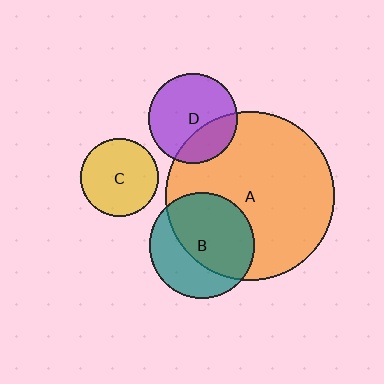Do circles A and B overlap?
Yes.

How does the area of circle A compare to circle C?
Approximately 4.7 times.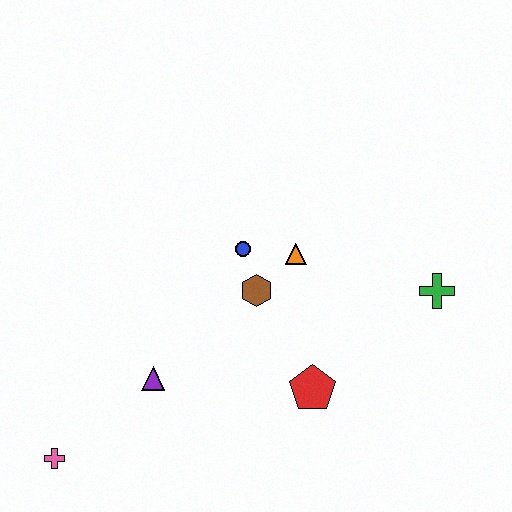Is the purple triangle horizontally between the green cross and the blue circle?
No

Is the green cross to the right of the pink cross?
Yes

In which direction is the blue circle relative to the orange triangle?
The blue circle is to the left of the orange triangle.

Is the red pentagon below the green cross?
Yes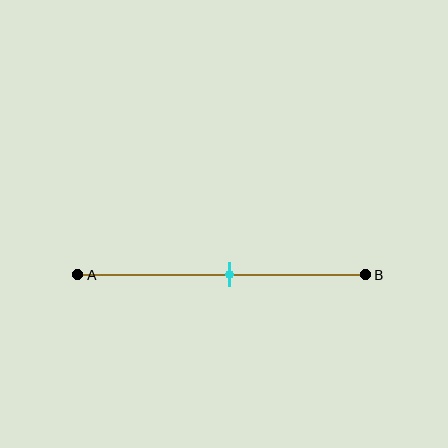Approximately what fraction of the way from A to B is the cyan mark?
The cyan mark is approximately 55% of the way from A to B.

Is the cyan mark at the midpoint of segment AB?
Yes, the mark is approximately at the midpoint.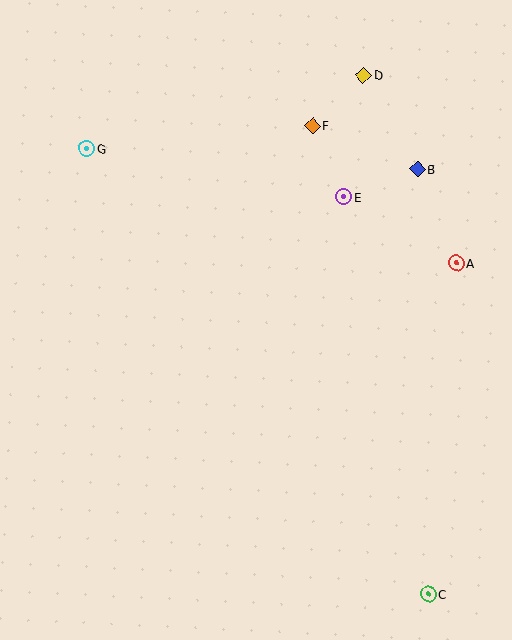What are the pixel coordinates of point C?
Point C is at (429, 594).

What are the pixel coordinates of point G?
Point G is at (87, 148).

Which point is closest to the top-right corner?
Point D is closest to the top-right corner.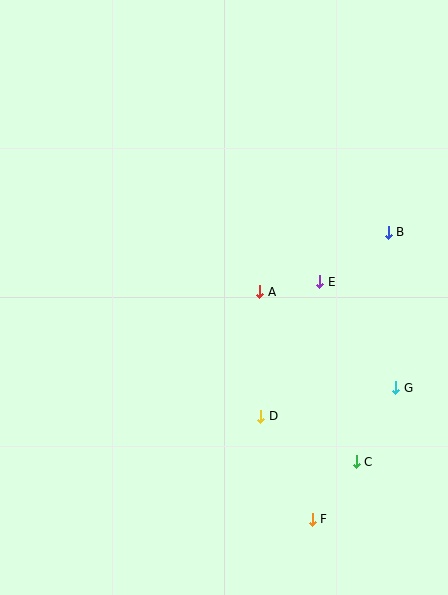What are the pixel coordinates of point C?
Point C is at (356, 462).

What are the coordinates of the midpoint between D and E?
The midpoint between D and E is at (290, 349).